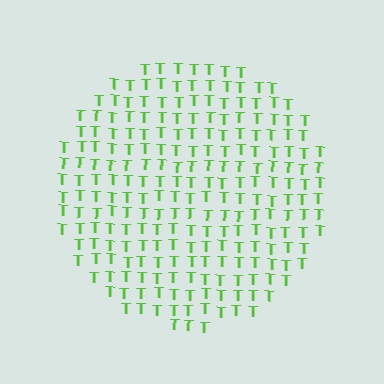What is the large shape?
The large shape is a circle.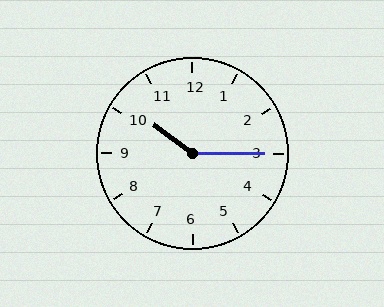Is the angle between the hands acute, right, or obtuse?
It is obtuse.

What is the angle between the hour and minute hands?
Approximately 142 degrees.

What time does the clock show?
10:15.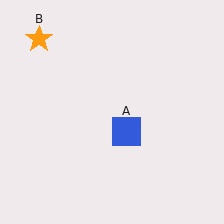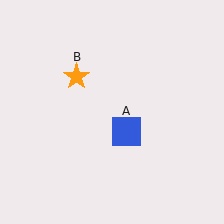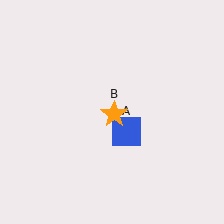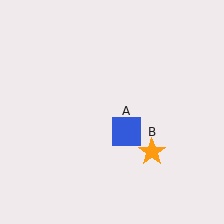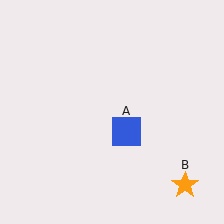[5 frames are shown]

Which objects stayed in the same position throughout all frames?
Blue square (object A) remained stationary.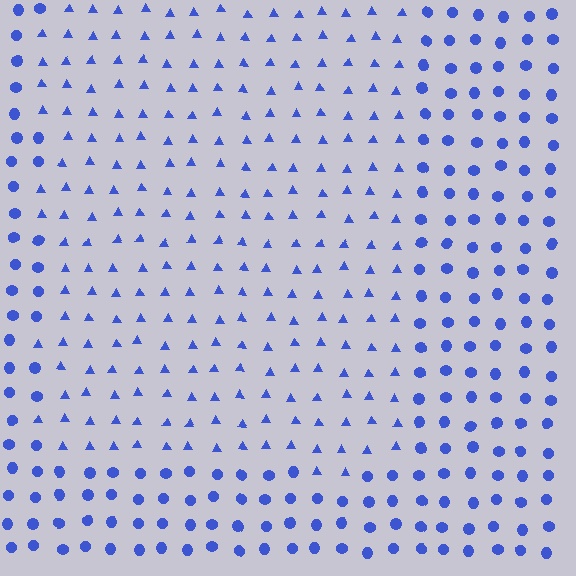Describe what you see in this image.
The image is filled with small blue elements arranged in a uniform grid. A rectangle-shaped region contains triangles, while the surrounding area contains circles. The boundary is defined purely by the change in element shape.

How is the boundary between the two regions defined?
The boundary is defined by a change in element shape: triangles inside vs. circles outside. All elements share the same color and spacing.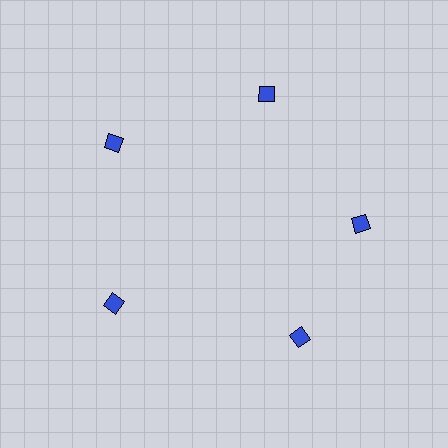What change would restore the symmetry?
The symmetry would be restored by rotating it back into even spacing with its neighbors so that all 5 diamonds sit at equal angles and equal distance from the center.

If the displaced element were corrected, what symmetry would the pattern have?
It would have 5-fold rotational symmetry — the pattern would map onto itself every 72 degrees.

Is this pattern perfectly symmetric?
No. The 5 blue diamonds are arranged in a ring, but one element near the 5 o'clock position is rotated out of alignment along the ring, breaking the 5-fold rotational symmetry.